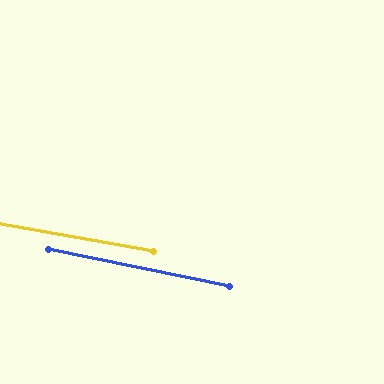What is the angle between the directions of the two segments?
Approximately 2 degrees.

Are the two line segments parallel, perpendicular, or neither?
Parallel — their directions differ by only 1.6°.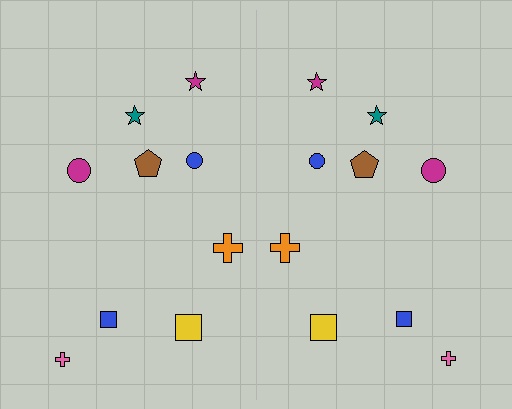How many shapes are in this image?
There are 18 shapes in this image.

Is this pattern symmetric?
Yes, this pattern has bilateral (reflection) symmetry.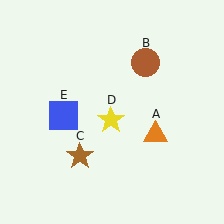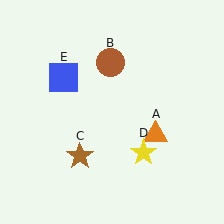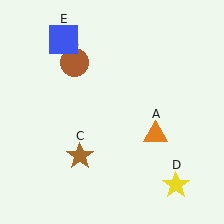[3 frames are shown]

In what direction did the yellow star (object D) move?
The yellow star (object D) moved down and to the right.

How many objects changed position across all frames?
3 objects changed position: brown circle (object B), yellow star (object D), blue square (object E).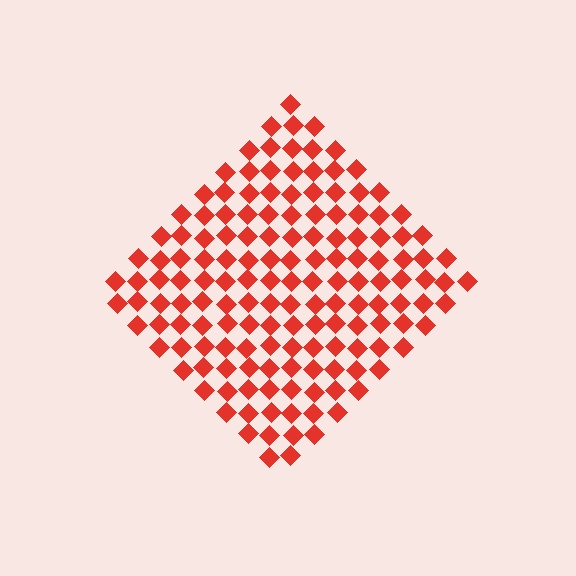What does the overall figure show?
The overall figure shows a diamond.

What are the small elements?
The small elements are diamonds.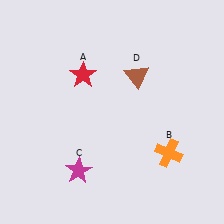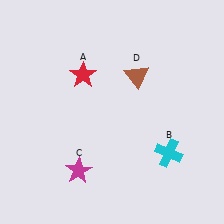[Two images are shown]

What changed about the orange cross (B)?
In Image 1, B is orange. In Image 2, it changed to cyan.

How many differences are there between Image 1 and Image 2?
There is 1 difference between the two images.